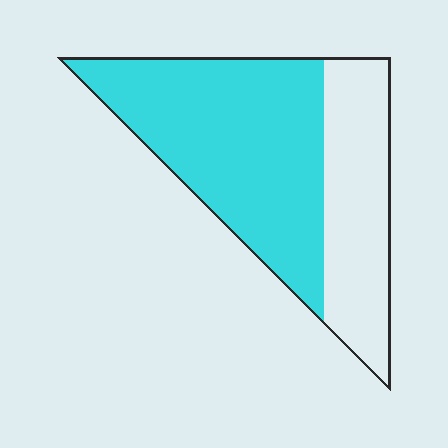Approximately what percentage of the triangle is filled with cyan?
Approximately 65%.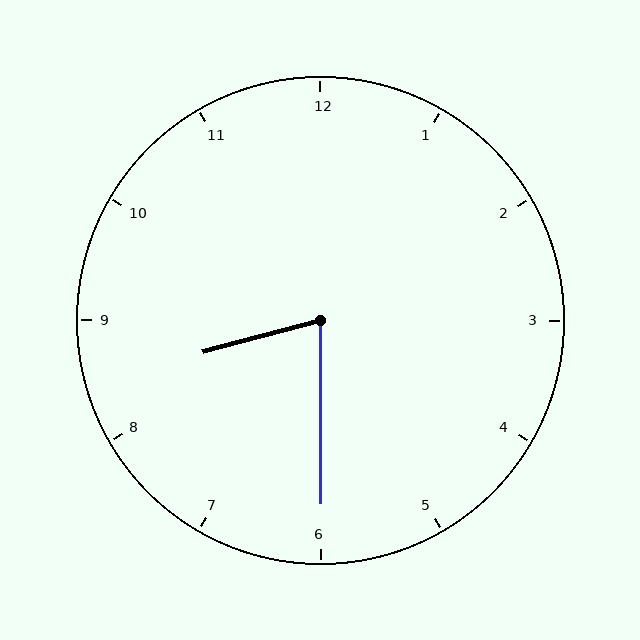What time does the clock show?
8:30.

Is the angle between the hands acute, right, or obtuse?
It is acute.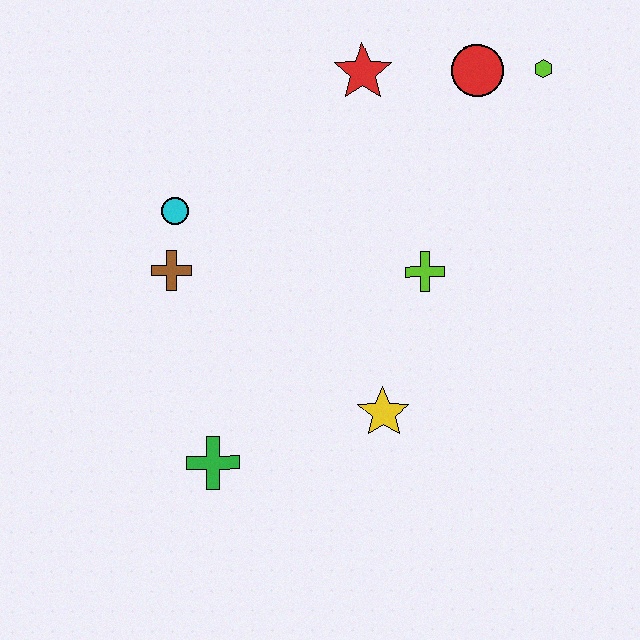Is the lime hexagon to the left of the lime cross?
No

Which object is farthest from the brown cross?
The lime hexagon is farthest from the brown cross.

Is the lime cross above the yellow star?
Yes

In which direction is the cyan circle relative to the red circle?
The cyan circle is to the left of the red circle.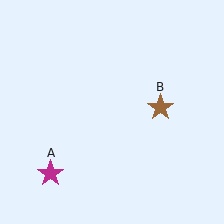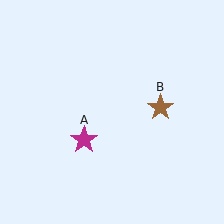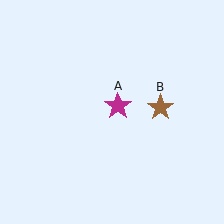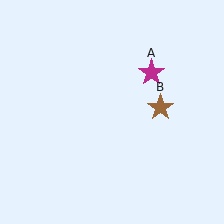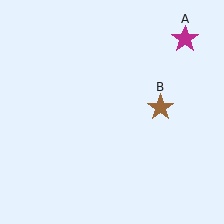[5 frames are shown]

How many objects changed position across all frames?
1 object changed position: magenta star (object A).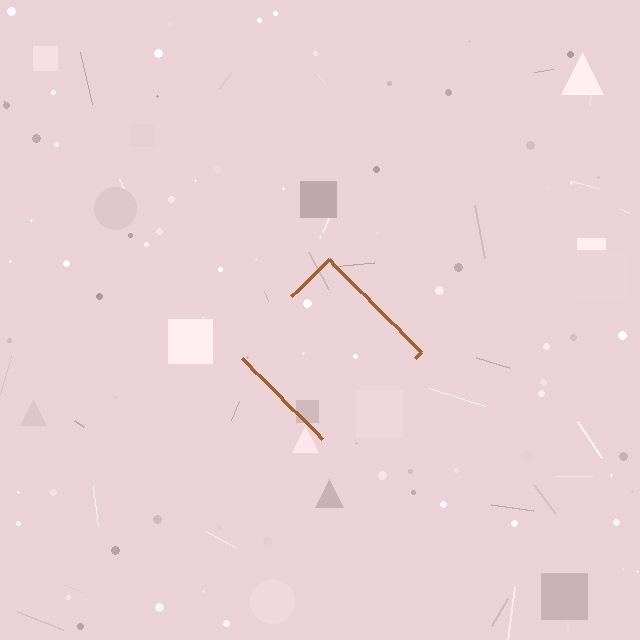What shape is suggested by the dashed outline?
The dashed outline suggests a diamond.